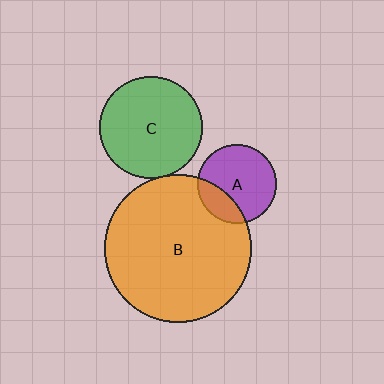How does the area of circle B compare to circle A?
Approximately 3.5 times.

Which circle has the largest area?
Circle B (orange).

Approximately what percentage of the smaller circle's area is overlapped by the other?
Approximately 25%.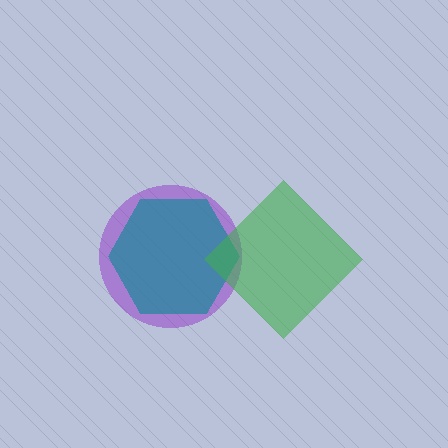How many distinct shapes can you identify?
There are 3 distinct shapes: a purple circle, a teal hexagon, a green diamond.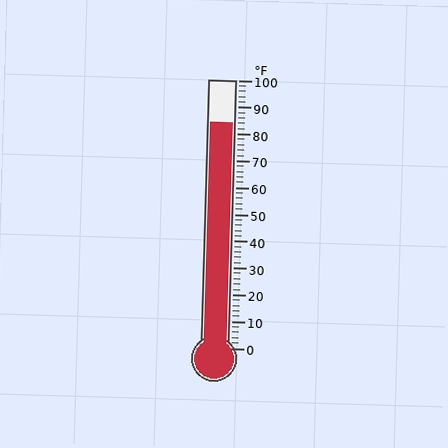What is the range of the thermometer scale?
The thermometer scale ranges from 0°F to 100°F.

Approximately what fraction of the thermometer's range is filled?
The thermometer is filled to approximately 85% of its range.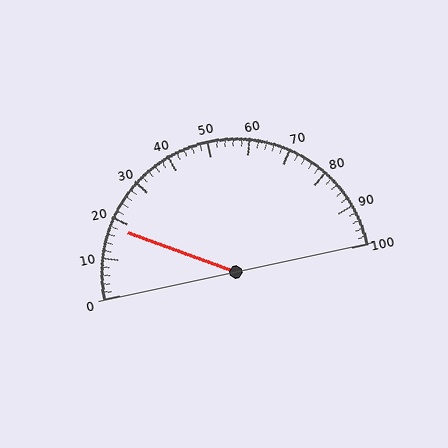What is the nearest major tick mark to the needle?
The nearest major tick mark is 20.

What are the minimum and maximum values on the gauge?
The gauge ranges from 0 to 100.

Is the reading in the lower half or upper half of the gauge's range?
The reading is in the lower half of the range (0 to 100).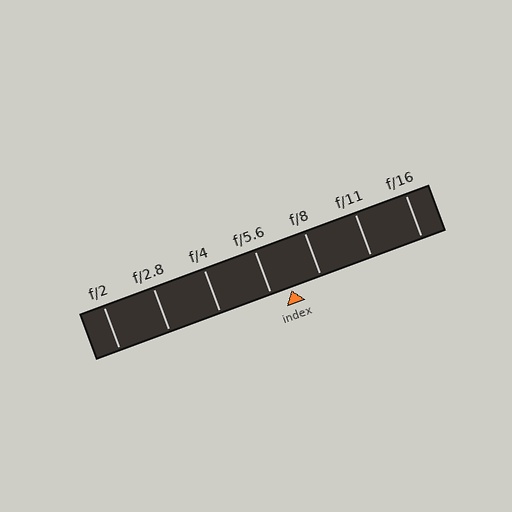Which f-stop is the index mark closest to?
The index mark is closest to f/5.6.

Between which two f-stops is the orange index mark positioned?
The index mark is between f/5.6 and f/8.